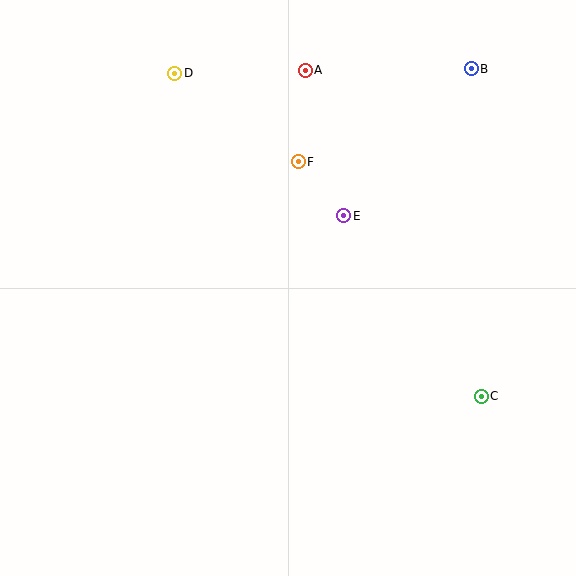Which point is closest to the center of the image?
Point E at (344, 216) is closest to the center.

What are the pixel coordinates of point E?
Point E is at (344, 216).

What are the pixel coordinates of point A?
Point A is at (305, 70).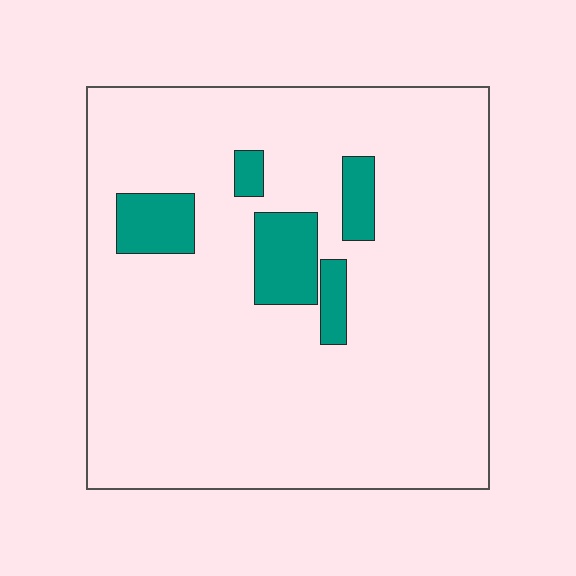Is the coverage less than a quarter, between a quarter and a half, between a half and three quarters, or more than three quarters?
Less than a quarter.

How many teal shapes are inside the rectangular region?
5.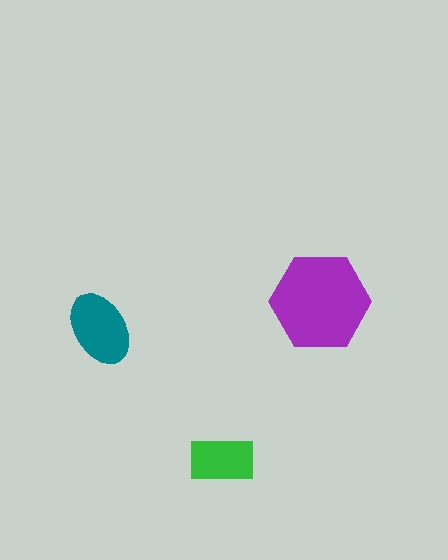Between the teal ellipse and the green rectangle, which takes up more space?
The teal ellipse.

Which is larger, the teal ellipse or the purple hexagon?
The purple hexagon.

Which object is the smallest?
The green rectangle.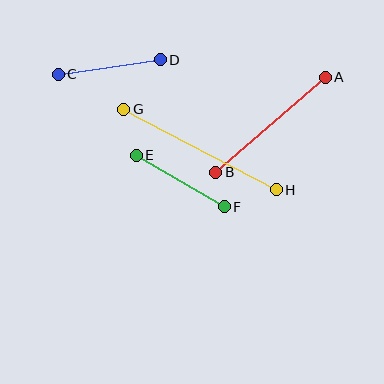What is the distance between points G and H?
The distance is approximately 172 pixels.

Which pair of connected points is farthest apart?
Points G and H are farthest apart.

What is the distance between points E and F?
The distance is approximately 102 pixels.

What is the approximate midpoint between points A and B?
The midpoint is at approximately (271, 125) pixels.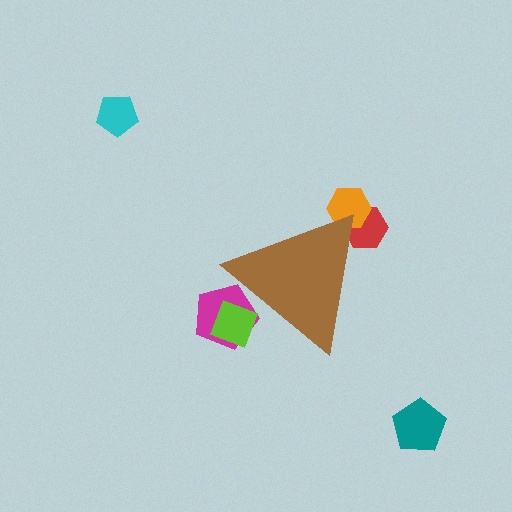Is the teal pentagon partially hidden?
No, the teal pentagon is fully visible.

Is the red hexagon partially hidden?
Yes, the red hexagon is partially hidden behind the brown triangle.